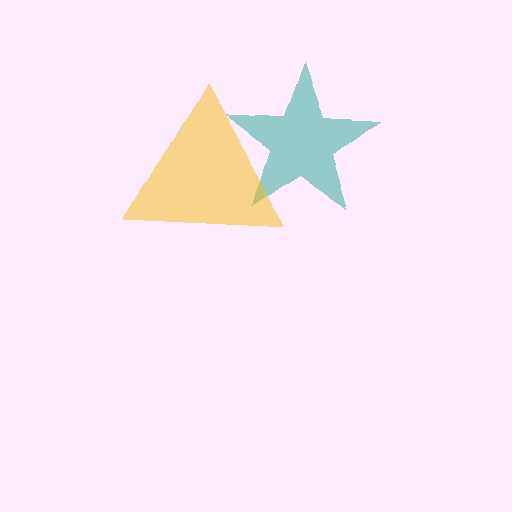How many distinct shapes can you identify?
There are 2 distinct shapes: a teal star, a yellow triangle.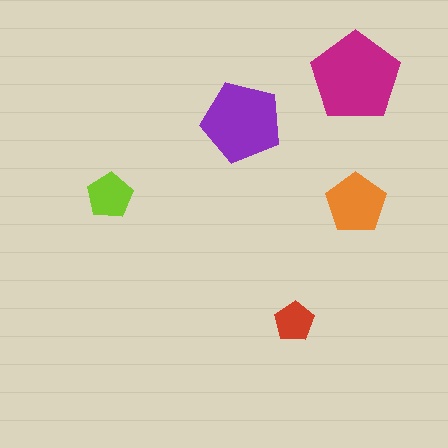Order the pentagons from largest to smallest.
the magenta one, the purple one, the orange one, the lime one, the red one.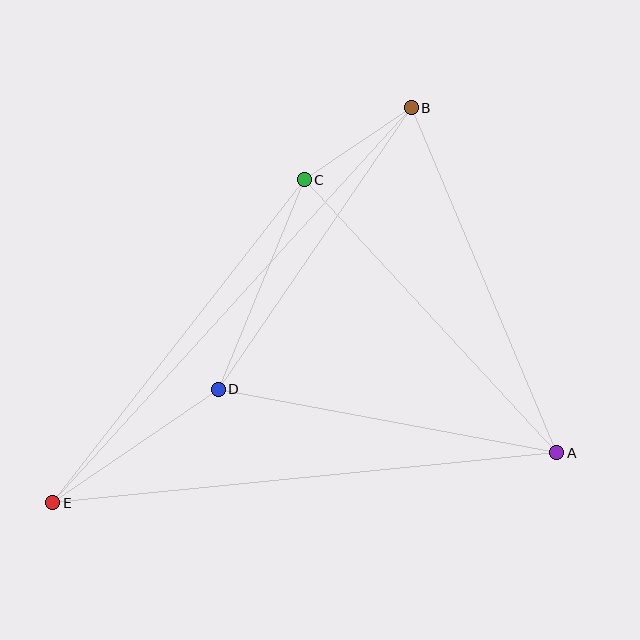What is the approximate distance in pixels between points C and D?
The distance between C and D is approximately 227 pixels.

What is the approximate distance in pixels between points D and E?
The distance between D and E is approximately 200 pixels.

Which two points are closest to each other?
Points B and C are closest to each other.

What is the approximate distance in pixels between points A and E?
The distance between A and E is approximately 506 pixels.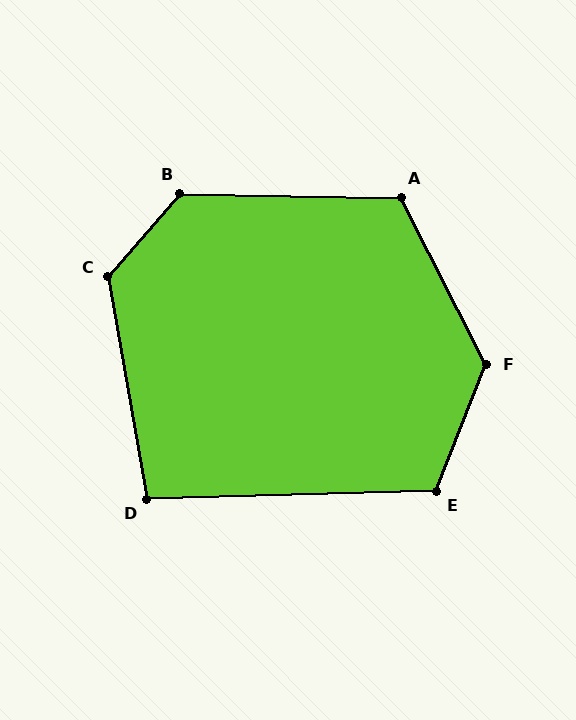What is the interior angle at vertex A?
Approximately 118 degrees (obtuse).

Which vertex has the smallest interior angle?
D, at approximately 98 degrees.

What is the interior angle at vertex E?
Approximately 113 degrees (obtuse).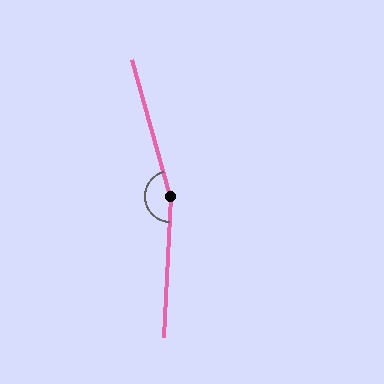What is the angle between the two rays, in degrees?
Approximately 162 degrees.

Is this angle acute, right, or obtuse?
It is obtuse.